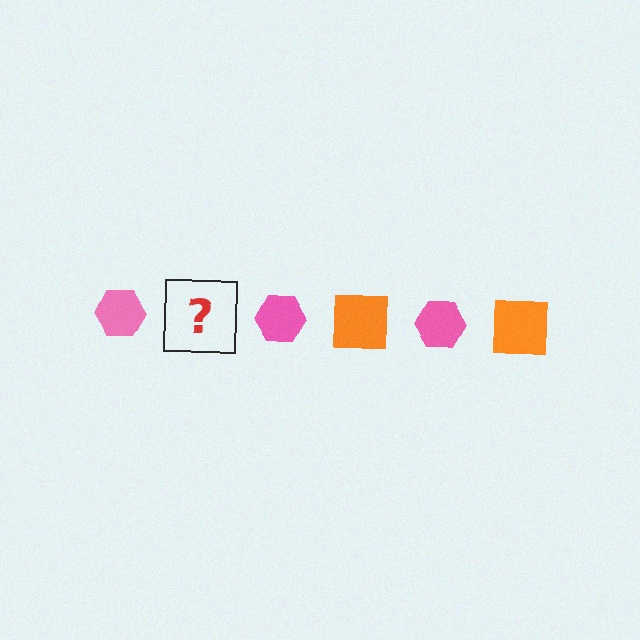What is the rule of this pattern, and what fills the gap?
The rule is that the pattern alternates between pink hexagon and orange square. The gap should be filled with an orange square.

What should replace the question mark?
The question mark should be replaced with an orange square.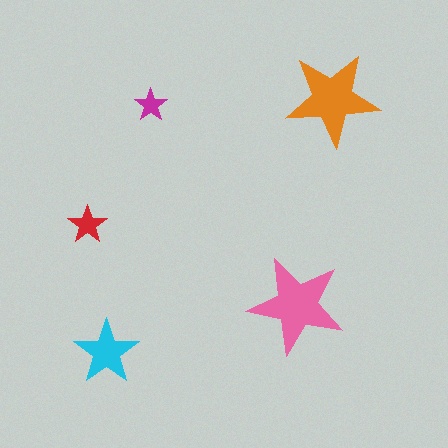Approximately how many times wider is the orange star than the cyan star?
About 1.5 times wider.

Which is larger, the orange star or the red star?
The orange one.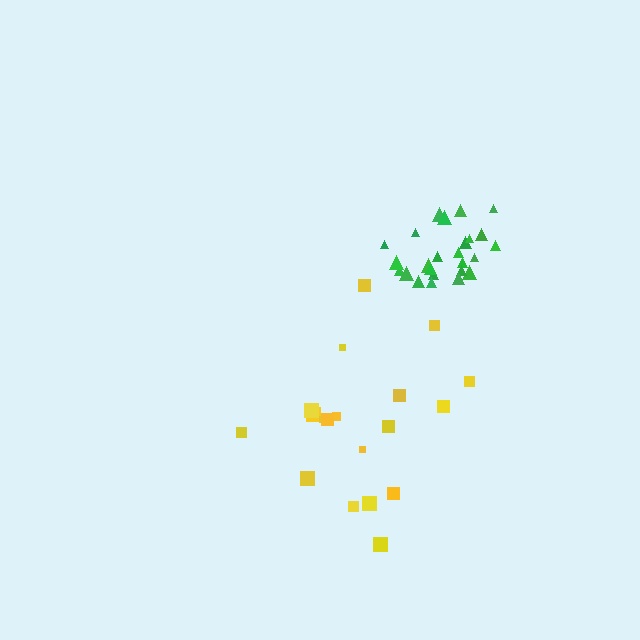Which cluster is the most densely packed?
Green.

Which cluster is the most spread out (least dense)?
Yellow.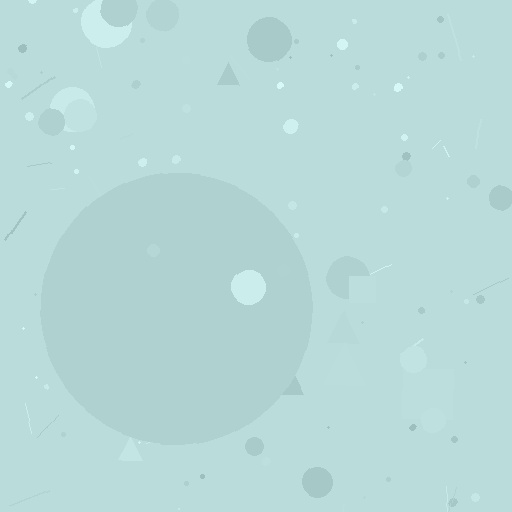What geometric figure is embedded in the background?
A circle is embedded in the background.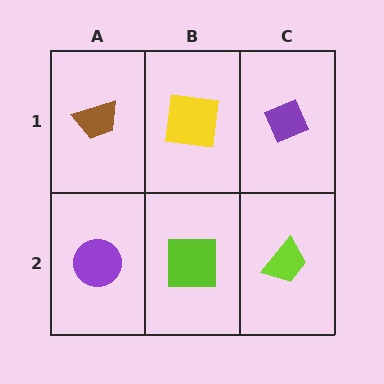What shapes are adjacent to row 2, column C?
A purple diamond (row 1, column C), a lime square (row 2, column B).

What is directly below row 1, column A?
A purple circle.